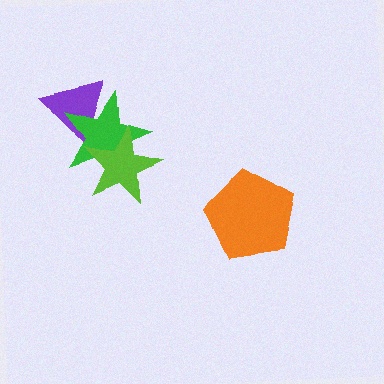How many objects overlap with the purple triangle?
1 object overlaps with the purple triangle.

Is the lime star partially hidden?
No, no other shape covers it.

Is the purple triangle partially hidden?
Yes, it is partially covered by another shape.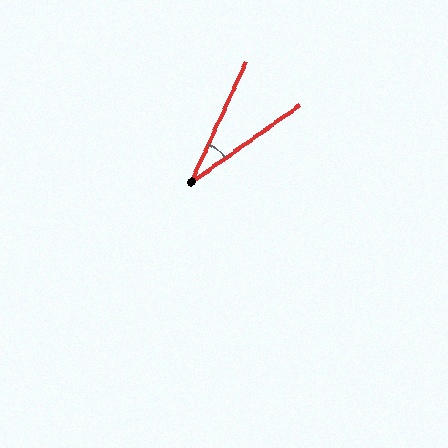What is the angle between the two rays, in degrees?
Approximately 30 degrees.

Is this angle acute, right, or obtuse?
It is acute.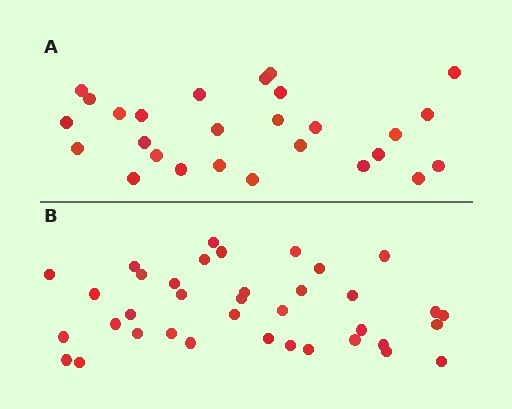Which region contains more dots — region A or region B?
Region B (the bottom region) has more dots.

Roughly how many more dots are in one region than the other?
Region B has roughly 10 or so more dots than region A.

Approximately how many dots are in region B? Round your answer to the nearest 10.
About 40 dots. (The exact count is 37, which rounds to 40.)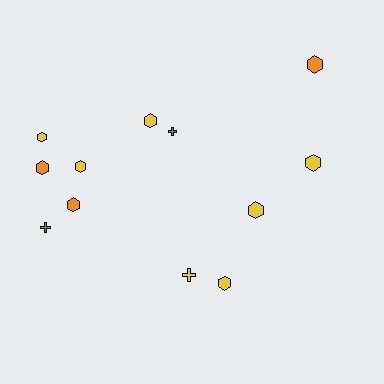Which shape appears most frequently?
Hexagon, with 9 objects.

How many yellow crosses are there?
There is 1 yellow cross.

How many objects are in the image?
There are 12 objects.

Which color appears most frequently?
Yellow, with 7 objects.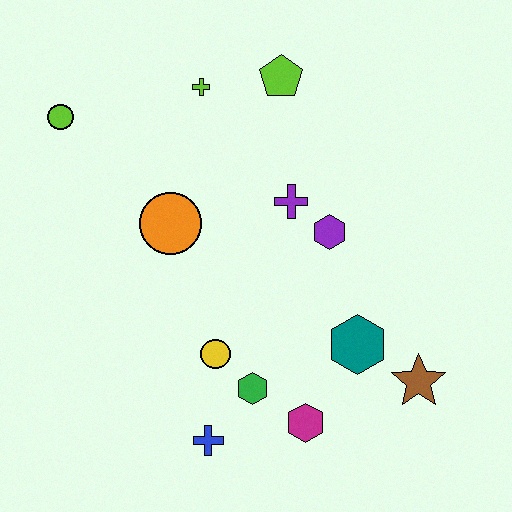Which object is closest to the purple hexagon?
The purple cross is closest to the purple hexagon.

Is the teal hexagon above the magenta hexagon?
Yes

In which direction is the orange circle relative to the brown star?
The orange circle is to the left of the brown star.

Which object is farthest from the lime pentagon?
The blue cross is farthest from the lime pentagon.